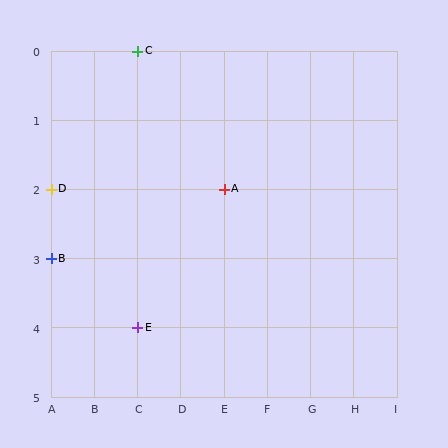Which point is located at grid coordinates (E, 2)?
Point A is at (E, 2).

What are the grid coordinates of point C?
Point C is at grid coordinates (C, 0).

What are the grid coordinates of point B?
Point B is at grid coordinates (A, 3).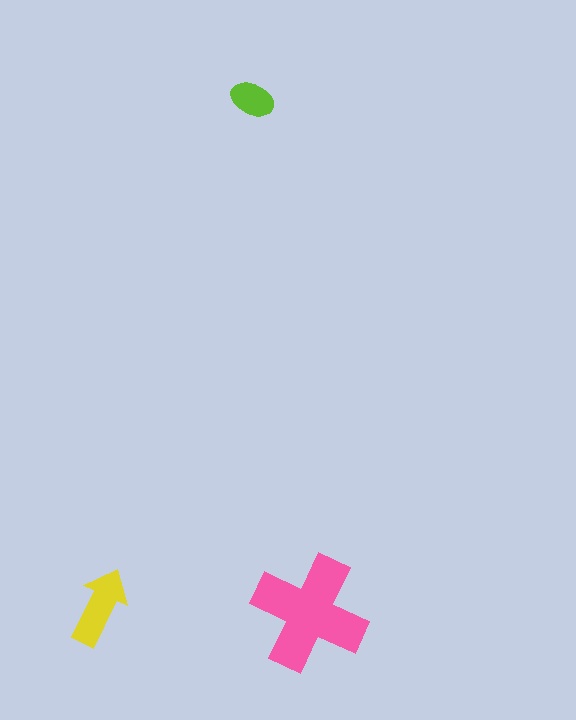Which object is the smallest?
The lime ellipse.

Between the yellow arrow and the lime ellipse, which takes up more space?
The yellow arrow.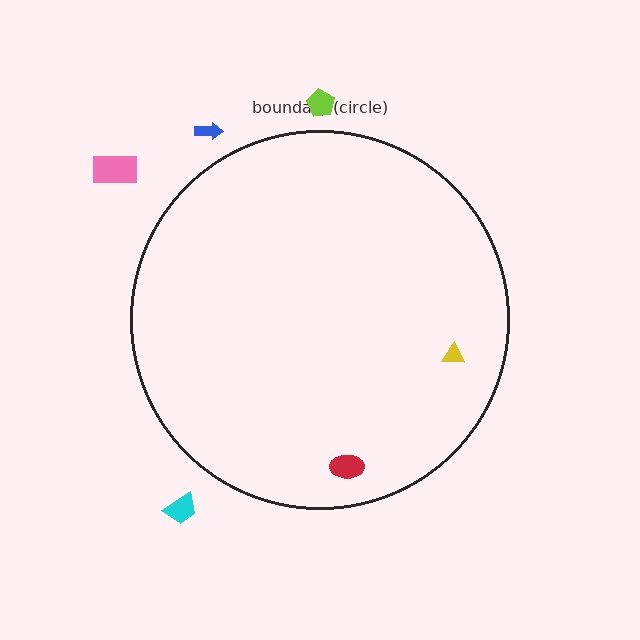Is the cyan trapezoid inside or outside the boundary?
Outside.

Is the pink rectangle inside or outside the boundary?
Outside.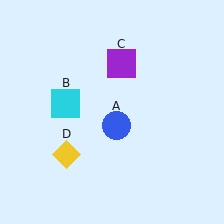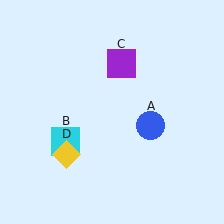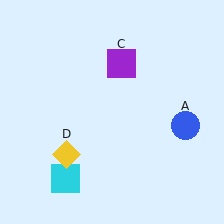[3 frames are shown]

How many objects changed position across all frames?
2 objects changed position: blue circle (object A), cyan square (object B).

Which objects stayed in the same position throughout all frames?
Purple square (object C) and yellow diamond (object D) remained stationary.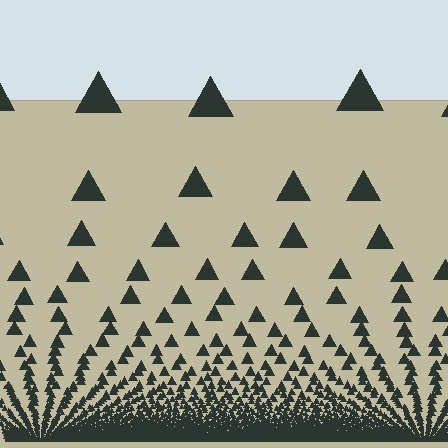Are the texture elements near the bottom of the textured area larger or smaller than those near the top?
Smaller. The gradient is inverted — elements near the bottom are smaller and denser.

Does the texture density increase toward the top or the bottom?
Density increases toward the bottom.